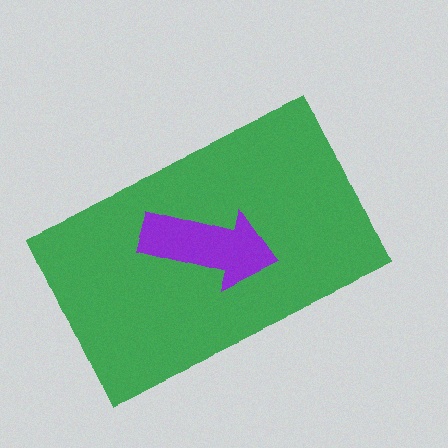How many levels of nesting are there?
2.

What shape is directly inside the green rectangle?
The purple arrow.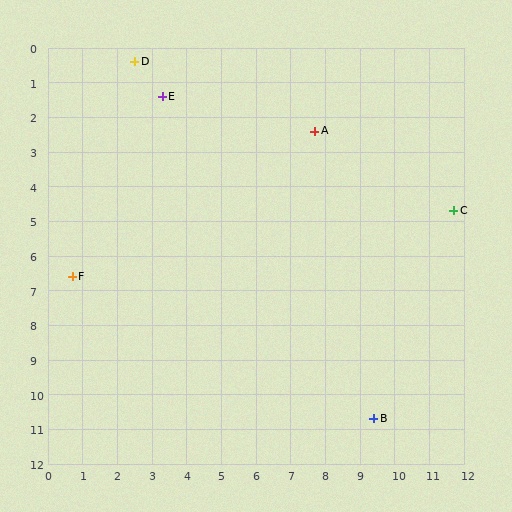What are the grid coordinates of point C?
Point C is at approximately (11.7, 4.7).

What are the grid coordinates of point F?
Point F is at approximately (0.7, 6.6).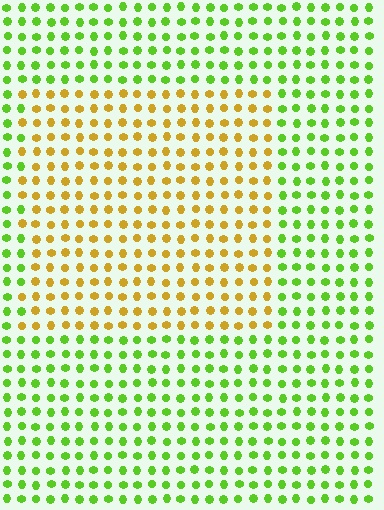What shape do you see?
I see a rectangle.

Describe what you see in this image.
The image is filled with small lime elements in a uniform arrangement. A rectangle-shaped region is visible where the elements are tinted to a slightly different hue, forming a subtle color boundary.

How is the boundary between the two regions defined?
The boundary is defined purely by a slight shift in hue (about 56 degrees). Spacing, size, and orientation are identical on both sides.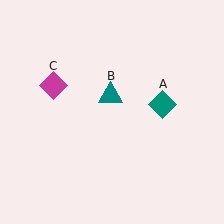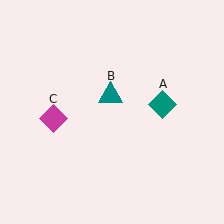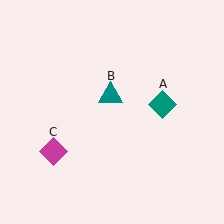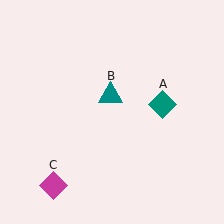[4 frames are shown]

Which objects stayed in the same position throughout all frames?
Teal diamond (object A) and teal triangle (object B) remained stationary.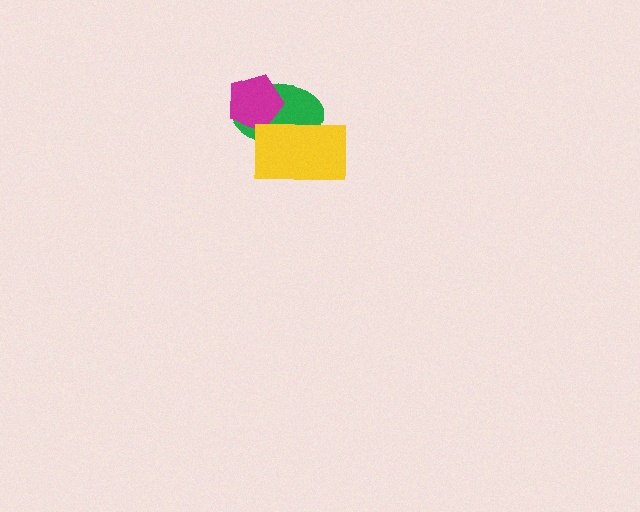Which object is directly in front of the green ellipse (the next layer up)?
The magenta pentagon is directly in front of the green ellipse.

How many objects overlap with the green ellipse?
2 objects overlap with the green ellipse.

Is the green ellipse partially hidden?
Yes, it is partially covered by another shape.